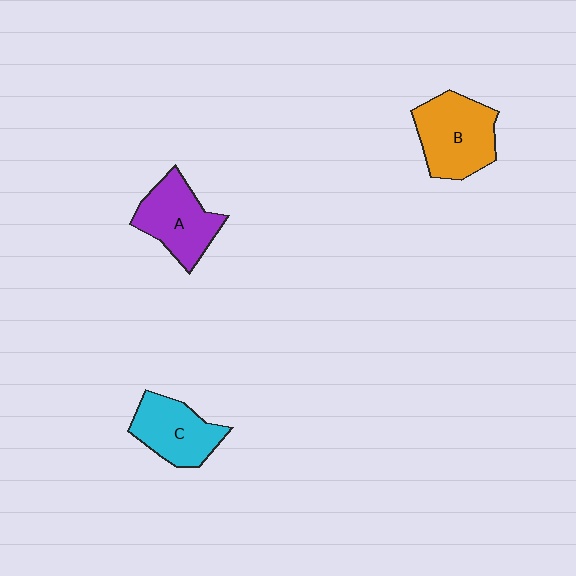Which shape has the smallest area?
Shape C (cyan).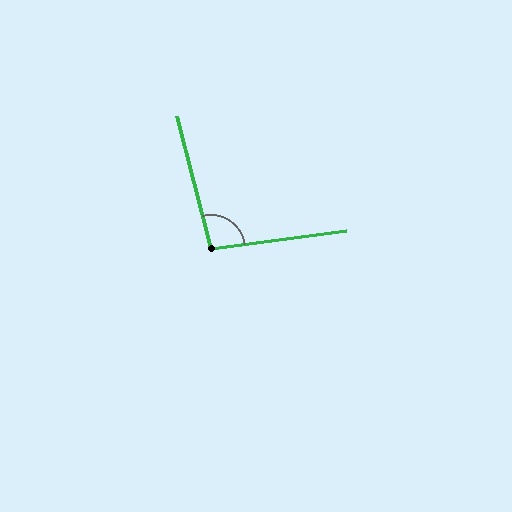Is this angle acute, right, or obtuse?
It is obtuse.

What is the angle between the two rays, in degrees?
Approximately 97 degrees.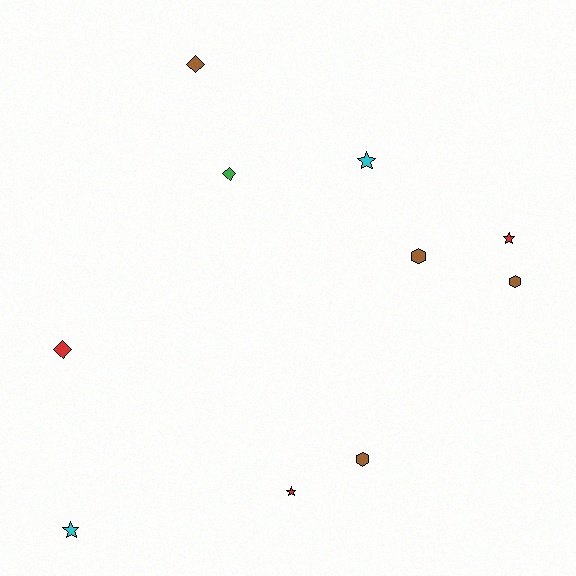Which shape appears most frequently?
Star, with 4 objects.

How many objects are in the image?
There are 10 objects.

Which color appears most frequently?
Brown, with 4 objects.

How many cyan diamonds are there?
There are no cyan diamonds.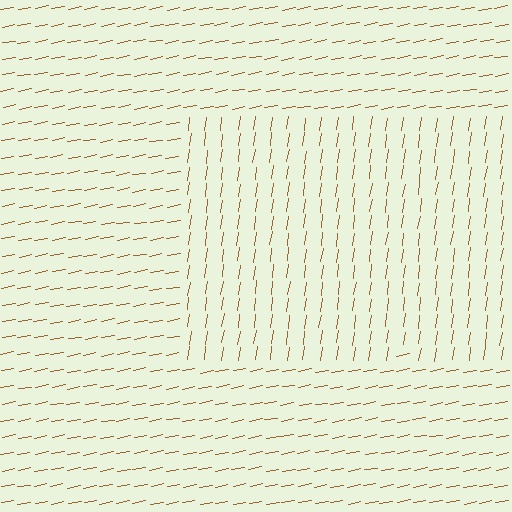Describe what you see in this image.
The image is filled with small brown line segments. A rectangle region in the image has lines oriented differently from the surrounding lines, creating a visible texture boundary.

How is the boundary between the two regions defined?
The boundary is defined purely by a change in line orientation (approximately 71 degrees difference). All lines are the same color and thickness.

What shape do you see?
I see a rectangle.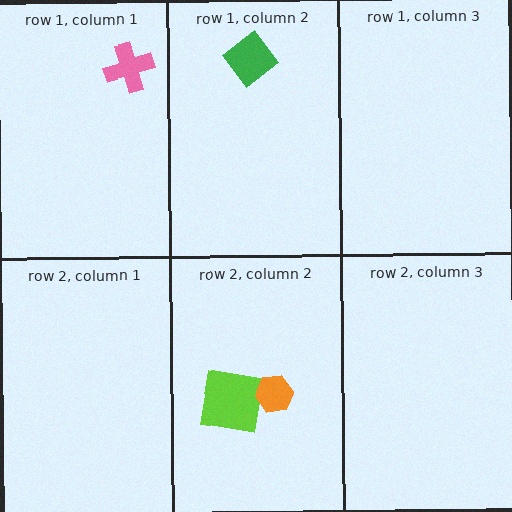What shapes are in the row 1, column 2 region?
The green diamond.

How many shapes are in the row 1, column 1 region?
1.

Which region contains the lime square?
The row 2, column 2 region.